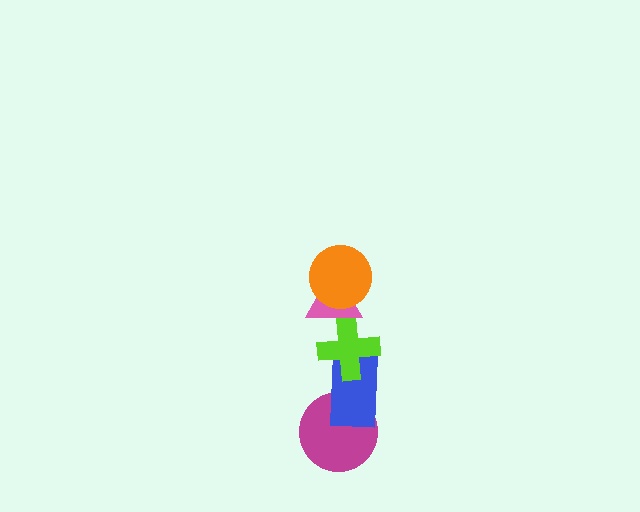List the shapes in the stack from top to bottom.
From top to bottom: the orange circle, the pink triangle, the lime cross, the blue rectangle, the magenta circle.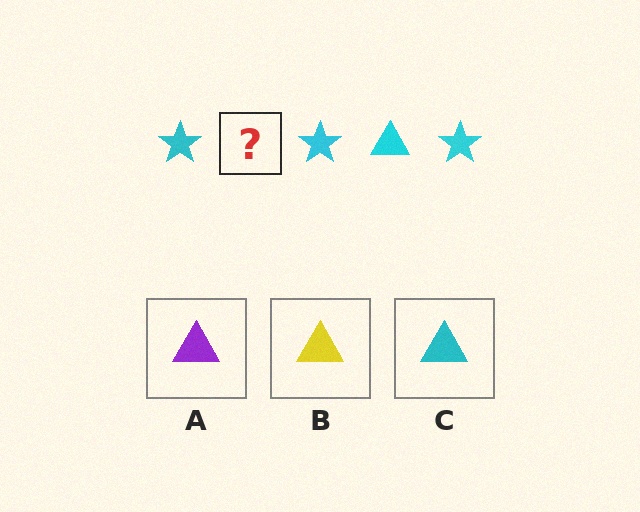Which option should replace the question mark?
Option C.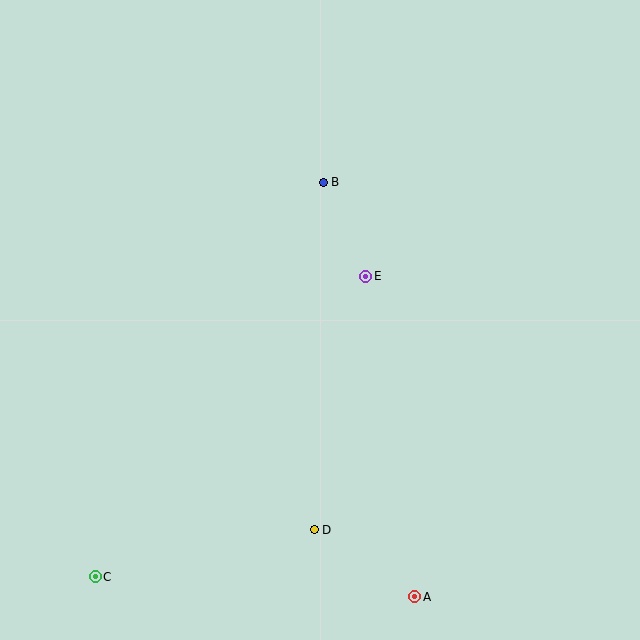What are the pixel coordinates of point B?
Point B is at (323, 182).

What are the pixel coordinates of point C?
Point C is at (95, 577).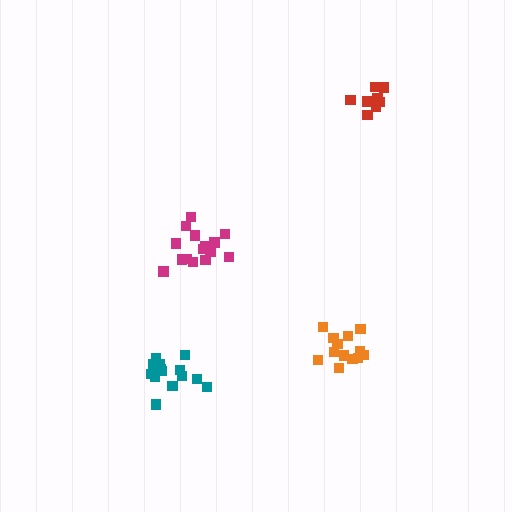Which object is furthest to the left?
The teal cluster is leftmost.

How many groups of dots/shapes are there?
There are 4 groups.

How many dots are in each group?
Group 1: 9 dots, Group 2: 14 dots, Group 3: 15 dots, Group 4: 13 dots (51 total).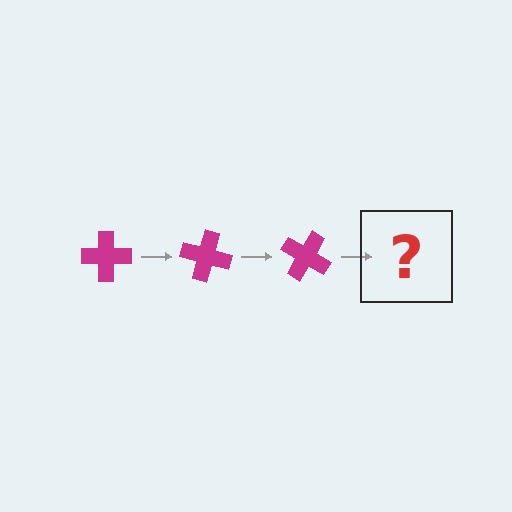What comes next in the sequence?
The next element should be a magenta cross rotated 45 degrees.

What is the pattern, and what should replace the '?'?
The pattern is that the cross rotates 15 degrees each step. The '?' should be a magenta cross rotated 45 degrees.